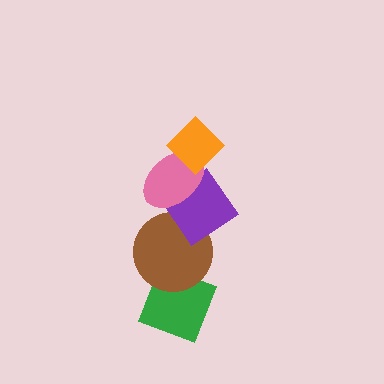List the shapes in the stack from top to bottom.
From top to bottom: the orange diamond, the pink ellipse, the purple diamond, the brown circle, the green diamond.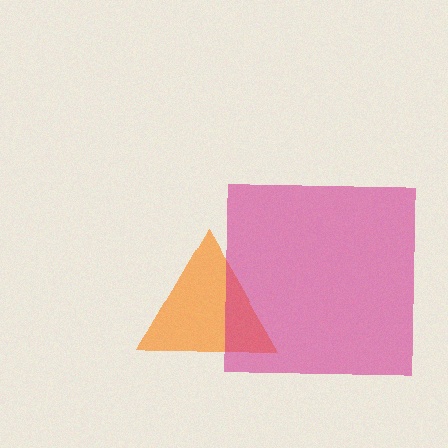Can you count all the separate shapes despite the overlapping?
Yes, there are 2 separate shapes.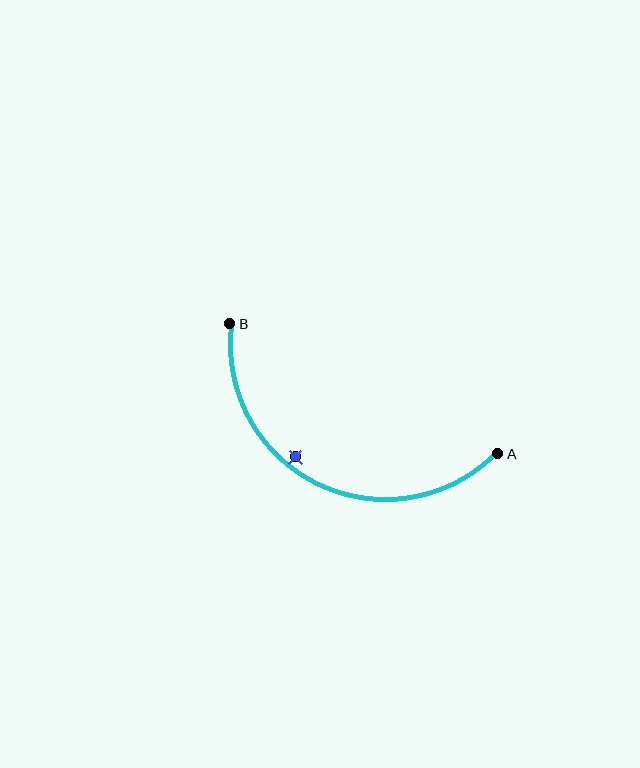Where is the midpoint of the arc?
The arc midpoint is the point on the curve farthest from the straight line joining A and B. It sits below that line.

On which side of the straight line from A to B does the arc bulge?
The arc bulges below the straight line connecting A and B.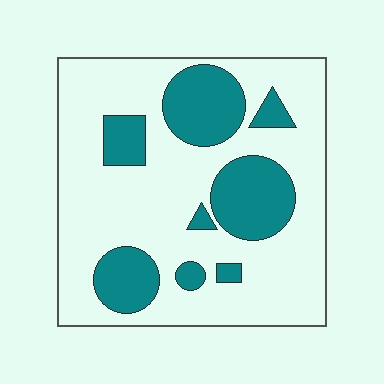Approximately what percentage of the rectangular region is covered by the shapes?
Approximately 25%.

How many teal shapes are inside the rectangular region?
8.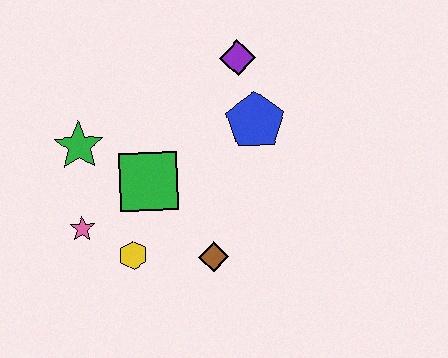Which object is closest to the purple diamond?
The blue pentagon is closest to the purple diamond.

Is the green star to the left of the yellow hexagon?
Yes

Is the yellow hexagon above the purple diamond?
No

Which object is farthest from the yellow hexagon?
The purple diamond is farthest from the yellow hexagon.